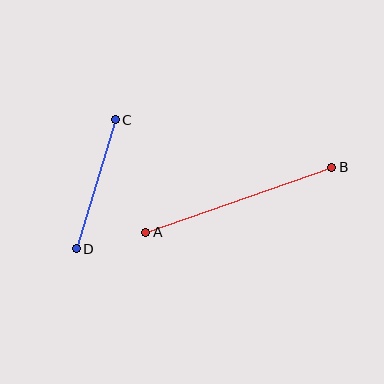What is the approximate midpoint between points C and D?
The midpoint is at approximately (96, 184) pixels.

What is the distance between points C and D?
The distance is approximately 135 pixels.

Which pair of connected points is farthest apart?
Points A and B are farthest apart.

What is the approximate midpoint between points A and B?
The midpoint is at approximately (239, 200) pixels.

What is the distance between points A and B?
The distance is approximately 197 pixels.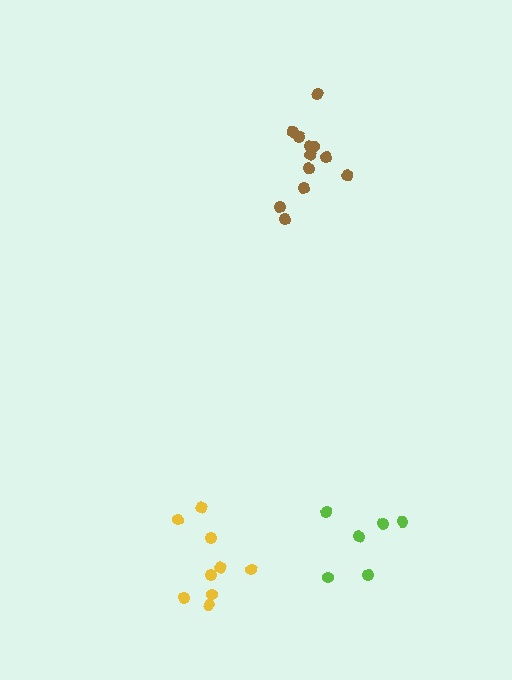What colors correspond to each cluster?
The clusters are colored: lime, yellow, brown.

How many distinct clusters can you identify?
There are 3 distinct clusters.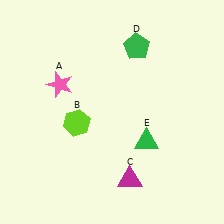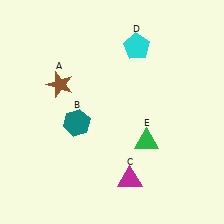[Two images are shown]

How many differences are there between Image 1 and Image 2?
There are 3 differences between the two images.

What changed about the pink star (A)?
In Image 1, A is pink. In Image 2, it changed to brown.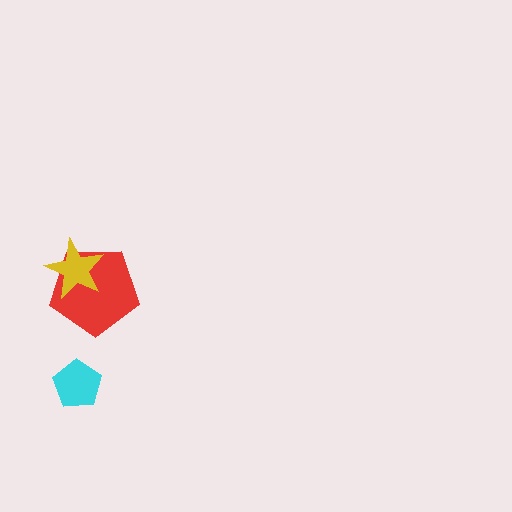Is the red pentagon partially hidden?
Yes, it is partially covered by another shape.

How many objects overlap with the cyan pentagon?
0 objects overlap with the cyan pentagon.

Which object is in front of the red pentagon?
The yellow star is in front of the red pentagon.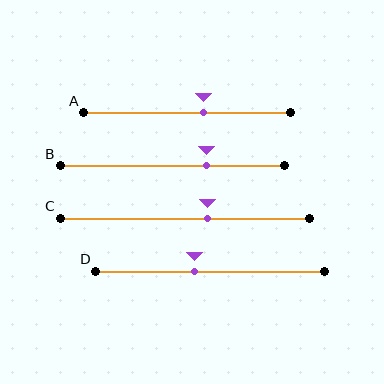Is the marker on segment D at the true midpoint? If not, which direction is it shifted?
No, the marker on segment D is shifted to the left by about 7% of the segment length.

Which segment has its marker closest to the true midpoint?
Segment D has its marker closest to the true midpoint.